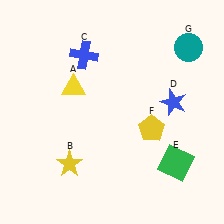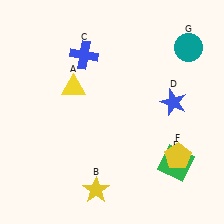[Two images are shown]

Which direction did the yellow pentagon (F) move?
The yellow pentagon (F) moved down.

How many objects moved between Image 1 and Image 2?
2 objects moved between the two images.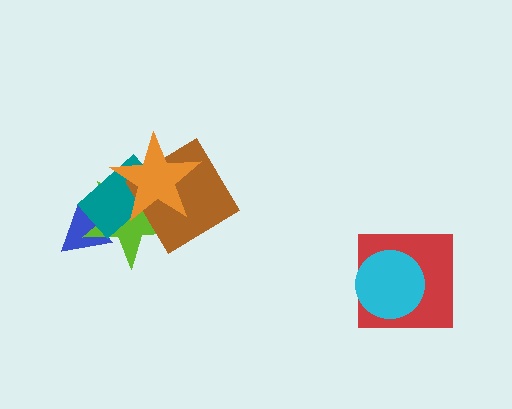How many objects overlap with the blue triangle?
2 objects overlap with the blue triangle.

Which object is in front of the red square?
The cyan circle is in front of the red square.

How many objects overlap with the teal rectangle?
4 objects overlap with the teal rectangle.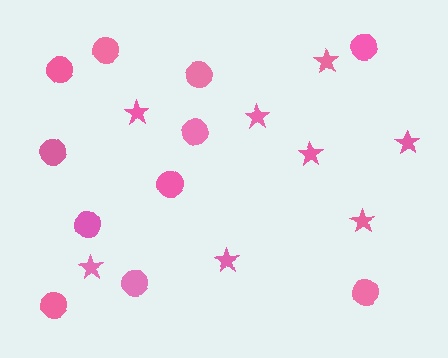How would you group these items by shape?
There are 2 groups: one group of circles (11) and one group of stars (8).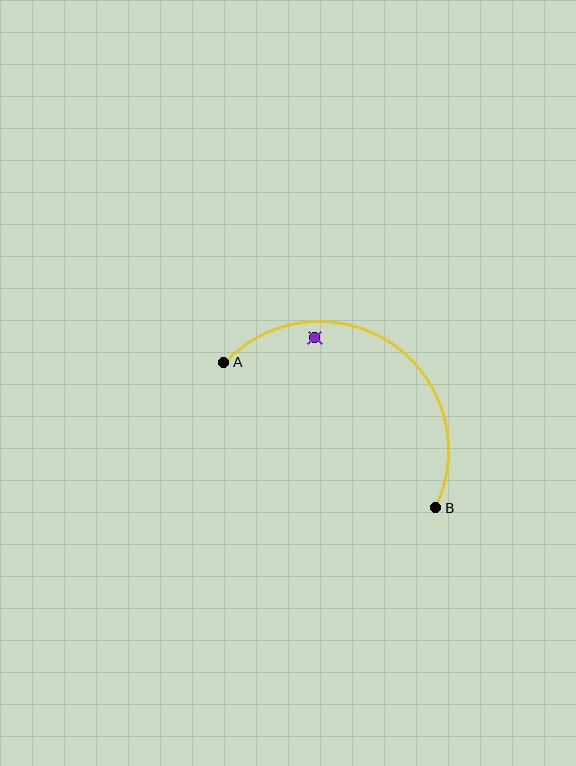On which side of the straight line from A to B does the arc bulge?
The arc bulges above and to the right of the straight line connecting A and B.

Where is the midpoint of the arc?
The arc midpoint is the point on the curve farthest from the straight line joining A and B. It sits above and to the right of that line.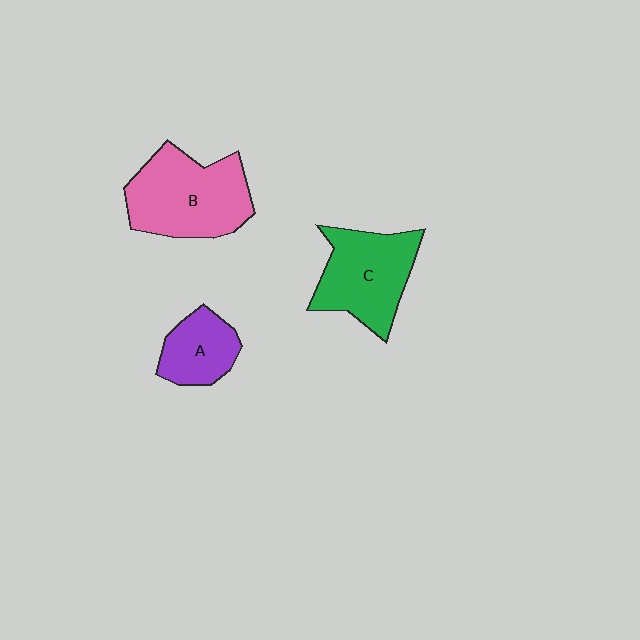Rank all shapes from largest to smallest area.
From largest to smallest: B (pink), C (green), A (purple).